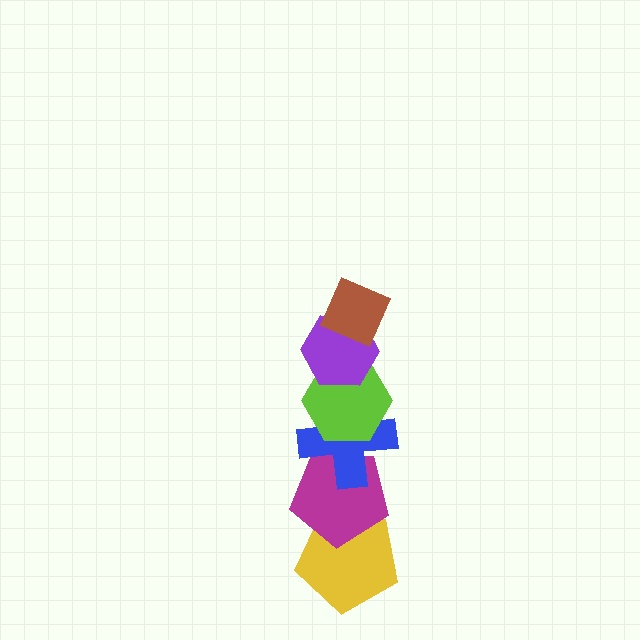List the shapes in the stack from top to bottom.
From top to bottom: the brown diamond, the purple hexagon, the lime hexagon, the blue cross, the magenta pentagon, the yellow pentagon.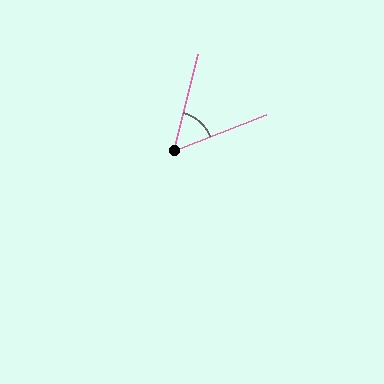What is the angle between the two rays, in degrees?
Approximately 54 degrees.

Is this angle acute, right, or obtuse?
It is acute.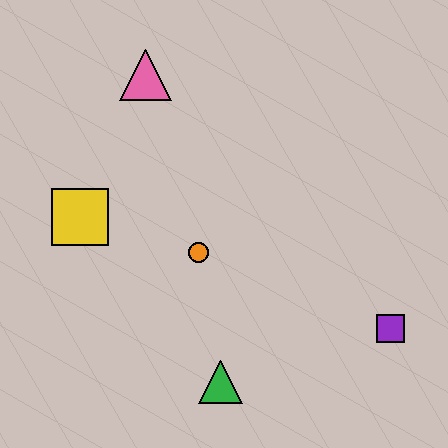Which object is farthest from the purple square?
The pink triangle is farthest from the purple square.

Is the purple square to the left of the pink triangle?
No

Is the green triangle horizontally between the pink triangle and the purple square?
Yes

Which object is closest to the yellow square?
The orange circle is closest to the yellow square.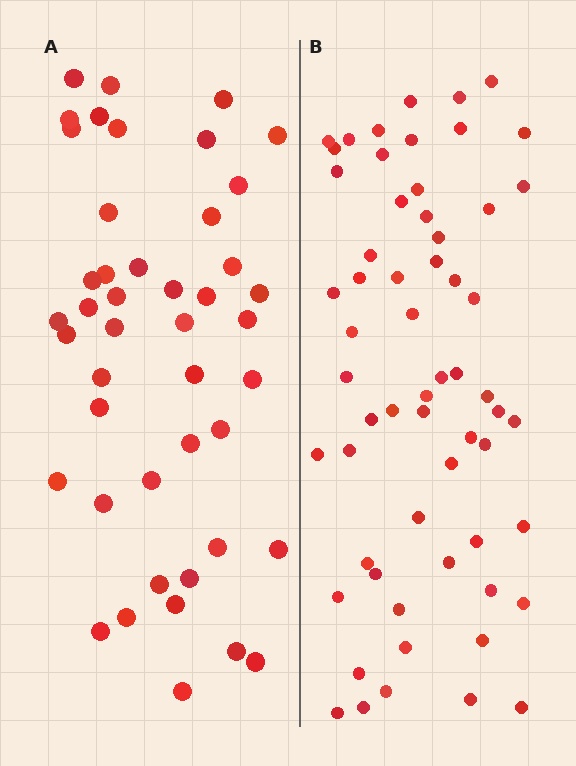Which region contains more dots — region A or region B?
Region B (the right region) has more dots.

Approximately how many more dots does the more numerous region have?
Region B has approximately 15 more dots than region A.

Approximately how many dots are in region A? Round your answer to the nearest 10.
About 40 dots. (The exact count is 45, which rounds to 40.)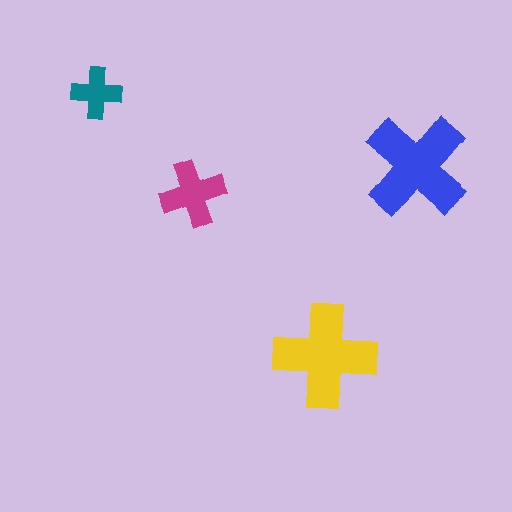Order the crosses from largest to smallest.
the blue one, the yellow one, the magenta one, the teal one.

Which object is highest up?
The teal cross is topmost.